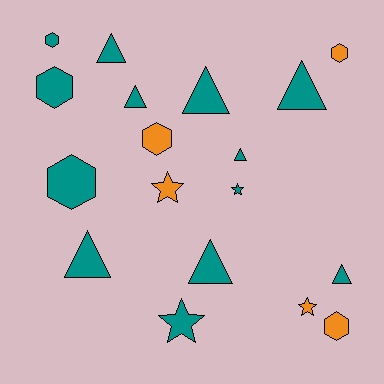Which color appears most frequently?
Teal, with 13 objects.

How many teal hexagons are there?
There are 3 teal hexagons.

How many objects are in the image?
There are 18 objects.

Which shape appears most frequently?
Triangle, with 8 objects.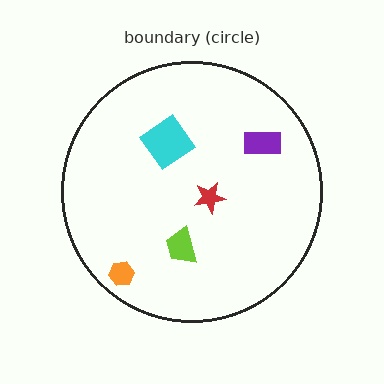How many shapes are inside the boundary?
5 inside, 0 outside.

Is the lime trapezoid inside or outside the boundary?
Inside.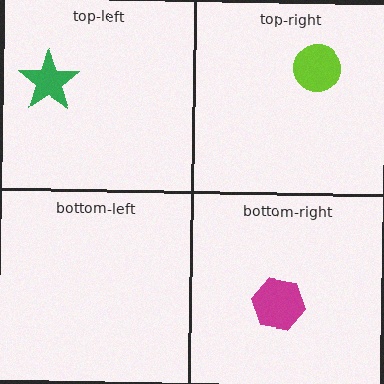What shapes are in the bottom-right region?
The magenta hexagon.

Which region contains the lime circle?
The top-right region.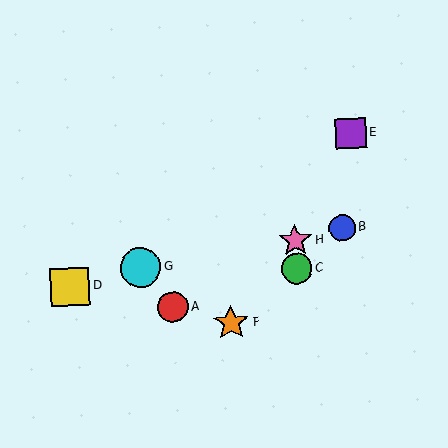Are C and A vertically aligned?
No, C is at x≈297 and A is at x≈173.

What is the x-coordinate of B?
Object B is at x≈342.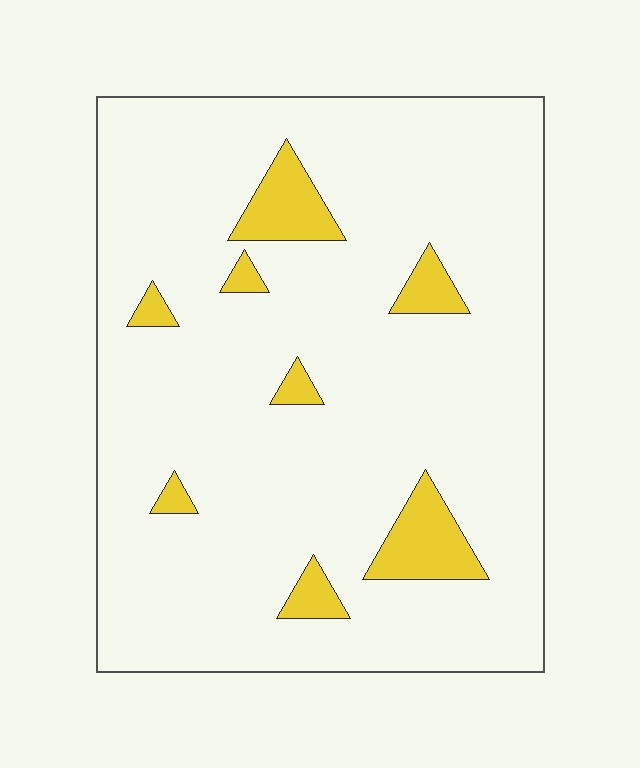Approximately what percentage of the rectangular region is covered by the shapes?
Approximately 10%.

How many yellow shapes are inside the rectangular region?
8.